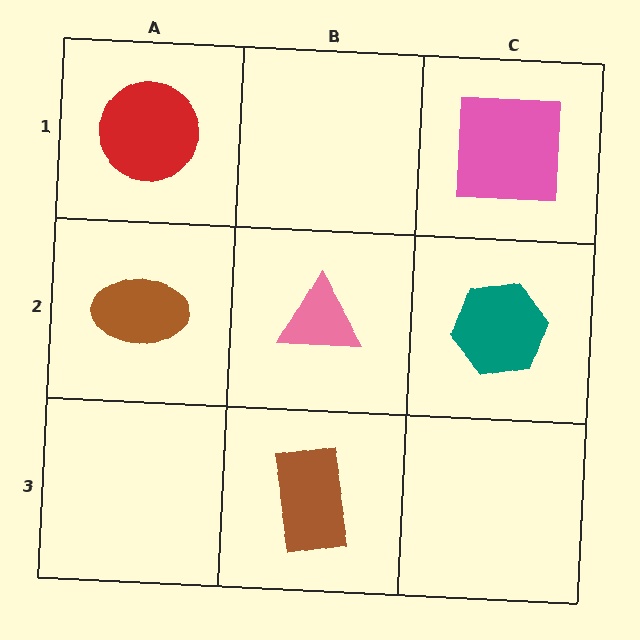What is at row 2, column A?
A brown ellipse.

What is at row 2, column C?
A teal hexagon.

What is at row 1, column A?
A red circle.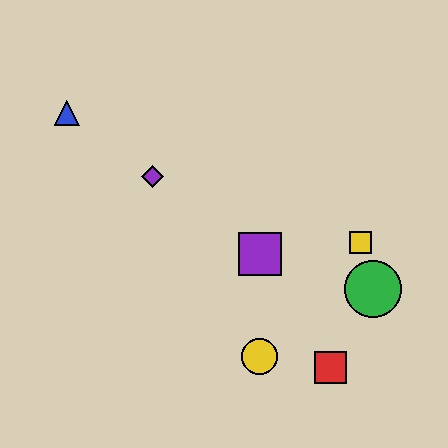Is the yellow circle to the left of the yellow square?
Yes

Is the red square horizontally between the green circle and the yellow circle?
Yes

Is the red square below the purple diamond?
Yes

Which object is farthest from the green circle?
The blue triangle is farthest from the green circle.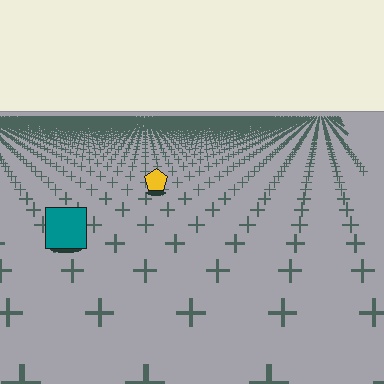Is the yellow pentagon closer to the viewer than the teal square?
No. The teal square is closer — you can tell from the texture gradient: the ground texture is coarser near it.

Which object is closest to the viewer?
The teal square is closest. The texture marks near it are larger and more spread out.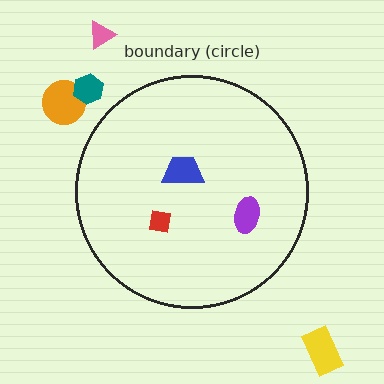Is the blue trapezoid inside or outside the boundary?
Inside.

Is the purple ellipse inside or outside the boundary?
Inside.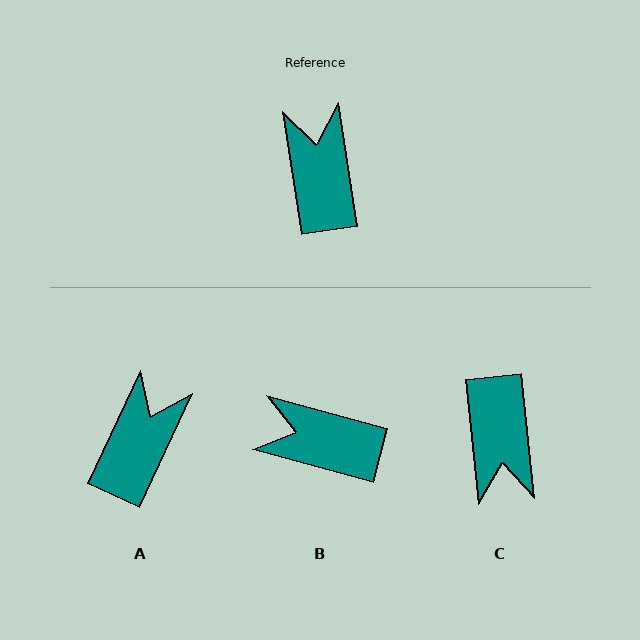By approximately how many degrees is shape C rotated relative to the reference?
Approximately 178 degrees counter-clockwise.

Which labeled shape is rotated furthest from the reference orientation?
C, about 178 degrees away.